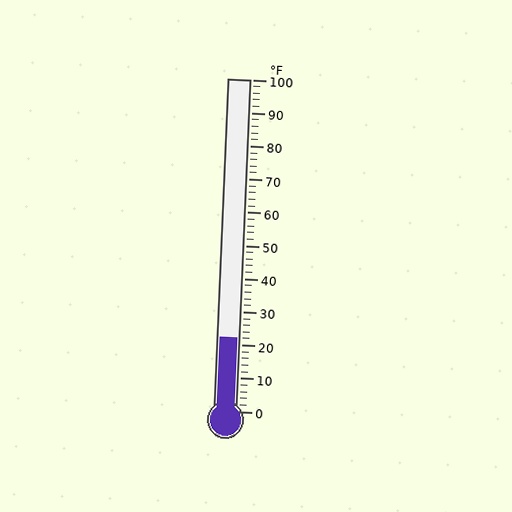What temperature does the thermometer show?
The thermometer shows approximately 22°F.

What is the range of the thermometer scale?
The thermometer scale ranges from 0°F to 100°F.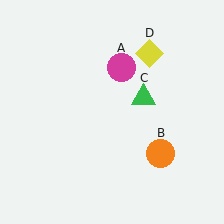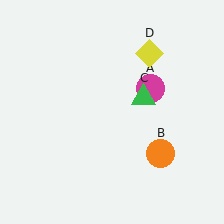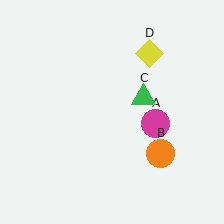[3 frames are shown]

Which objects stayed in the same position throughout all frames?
Orange circle (object B) and green triangle (object C) and yellow diamond (object D) remained stationary.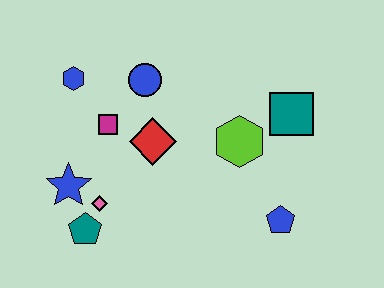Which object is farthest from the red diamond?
The blue pentagon is farthest from the red diamond.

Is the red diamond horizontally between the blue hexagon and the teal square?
Yes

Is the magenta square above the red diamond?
Yes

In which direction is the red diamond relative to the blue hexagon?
The red diamond is to the right of the blue hexagon.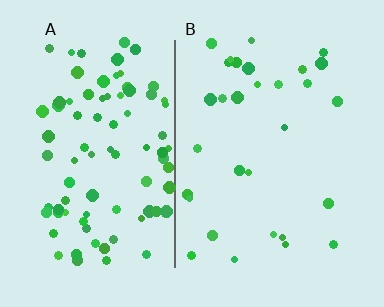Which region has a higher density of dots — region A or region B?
A (the left).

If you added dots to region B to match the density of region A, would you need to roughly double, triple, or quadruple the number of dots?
Approximately triple.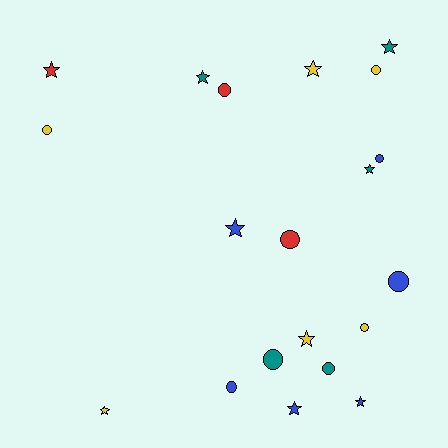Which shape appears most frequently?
Circle, with 10 objects.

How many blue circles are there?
There are 3 blue circles.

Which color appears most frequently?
Yellow, with 6 objects.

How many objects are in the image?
There are 20 objects.